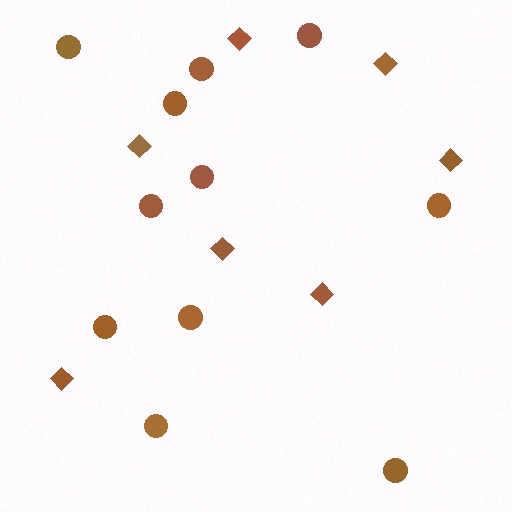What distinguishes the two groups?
There are 2 groups: one group of circles (11) and one group of diamonds (7).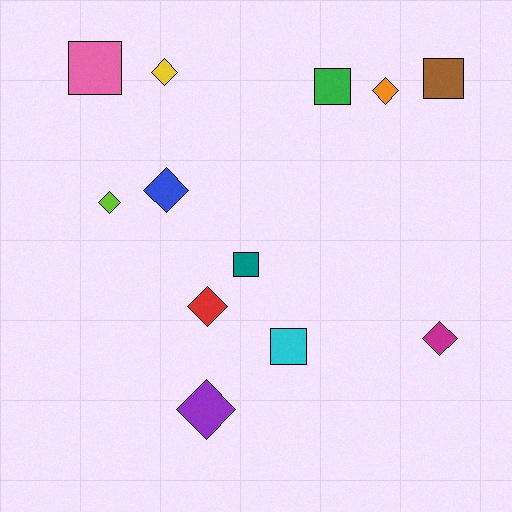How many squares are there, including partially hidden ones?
There are 5 squares.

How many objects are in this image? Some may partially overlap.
There are 12 objects.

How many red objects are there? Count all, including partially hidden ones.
There is 1 red object.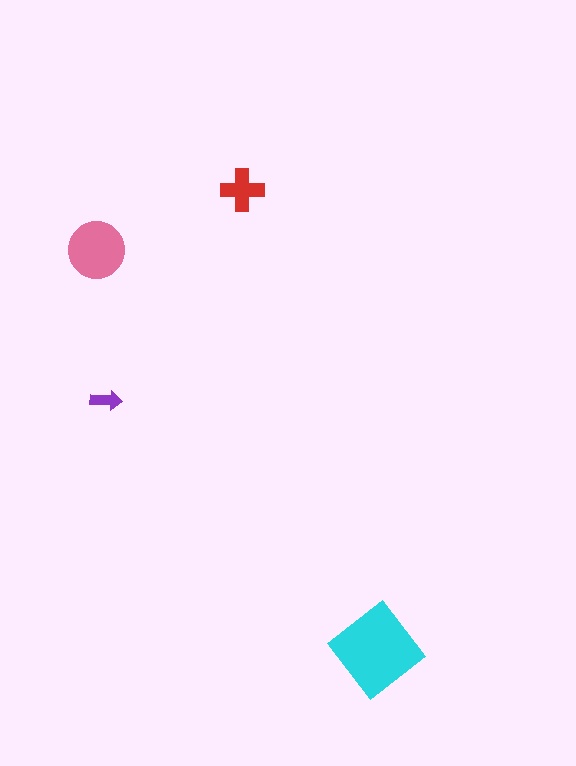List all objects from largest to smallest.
The cyan diamond, the pink circle, the red cross, the purple arrow.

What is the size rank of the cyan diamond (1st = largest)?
1st.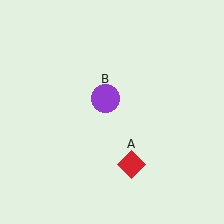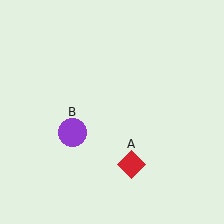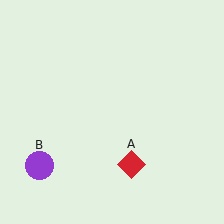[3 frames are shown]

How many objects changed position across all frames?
1 object changed position: purple circle (object B).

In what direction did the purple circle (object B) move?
The purple circle (object B) moved down and to the left.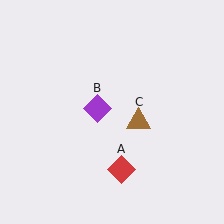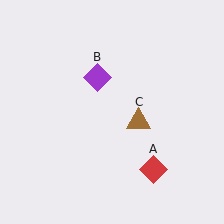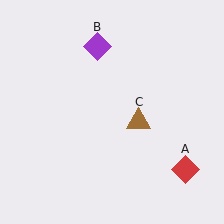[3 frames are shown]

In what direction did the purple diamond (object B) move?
The purple diamond (object B) moved up.